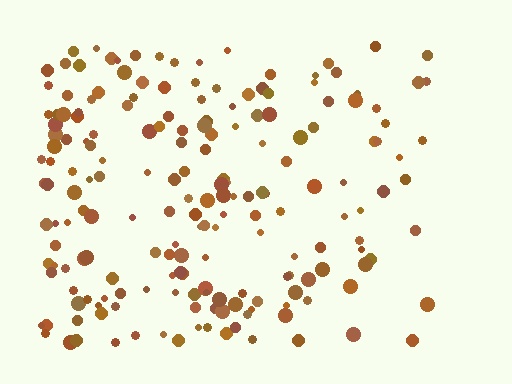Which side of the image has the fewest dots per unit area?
The right.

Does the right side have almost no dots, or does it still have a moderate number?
Still a moderate number, just noticeably fewer than the left.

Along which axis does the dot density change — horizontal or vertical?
Horizontal.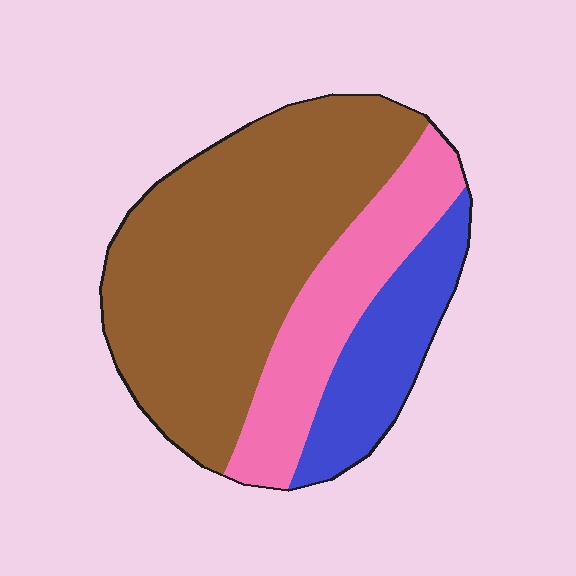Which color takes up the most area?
Brown, at roughly 60%.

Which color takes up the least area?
Blue, at roughly 20%.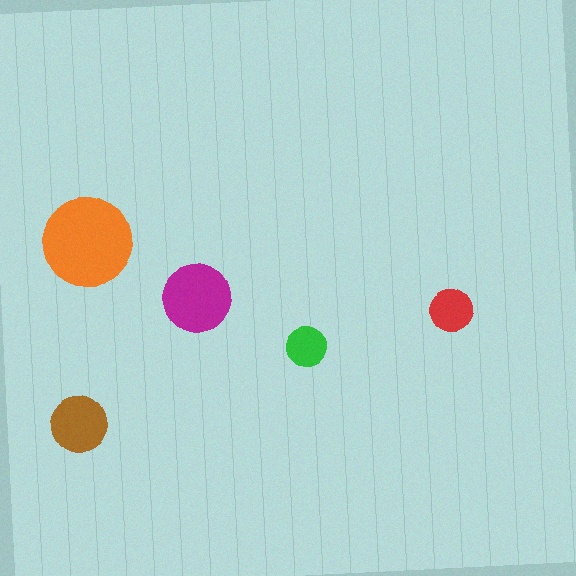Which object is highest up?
The orange circle is topmost.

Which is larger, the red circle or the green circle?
The red one.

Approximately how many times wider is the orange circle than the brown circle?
About 1.5 times wider.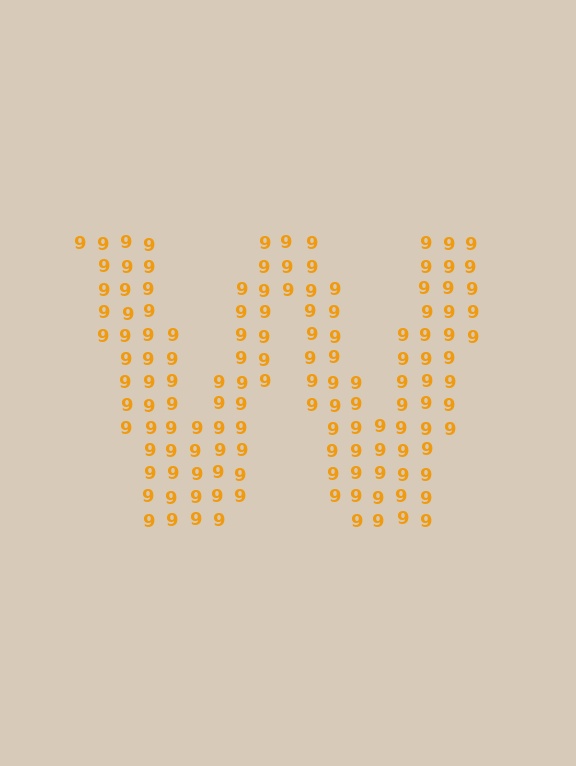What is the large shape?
The large shape is the letter W.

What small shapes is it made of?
It is made of small digit 9's.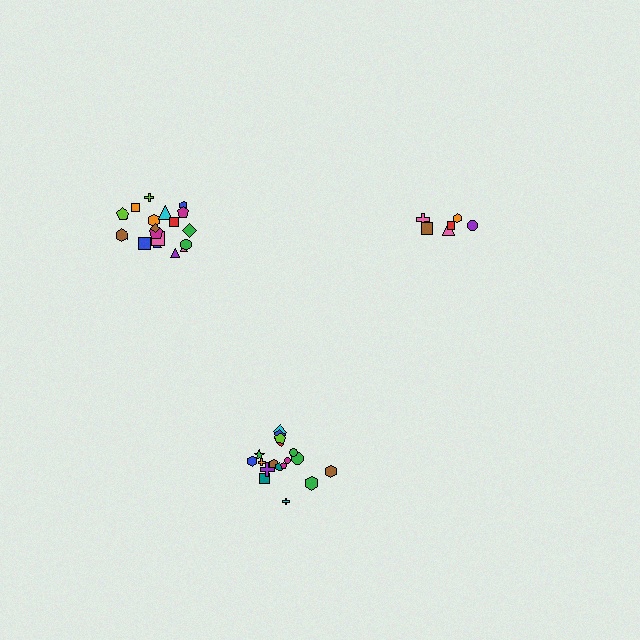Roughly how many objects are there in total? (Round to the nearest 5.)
Roughly 40 objects in total.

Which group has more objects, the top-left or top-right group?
The top-left group.